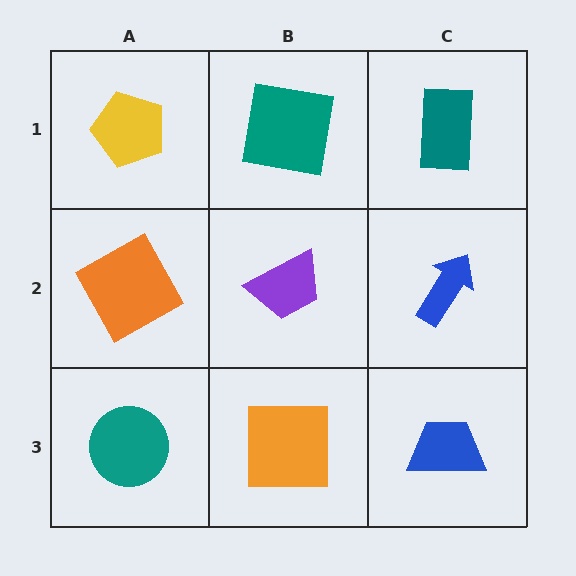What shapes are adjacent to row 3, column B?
A purple trapezoid (row 2, column B), a teal circle (row 3, column A), a blue trapezoid (row 3, column C).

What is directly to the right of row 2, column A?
A purple trapezoid.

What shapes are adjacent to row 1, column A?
An orange square (row 2, column A), a teal square (row 1, column B).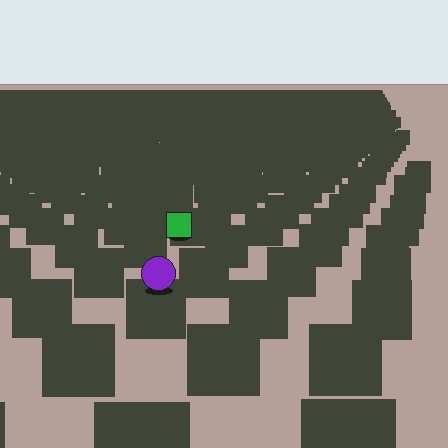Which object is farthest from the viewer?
The green square is farthest from the viewer. It appears smaller and the ground texture around it is denser.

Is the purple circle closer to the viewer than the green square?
Yes. The purple circle is closer — you can tell from the texture gradient: the ground texture is coarser near it.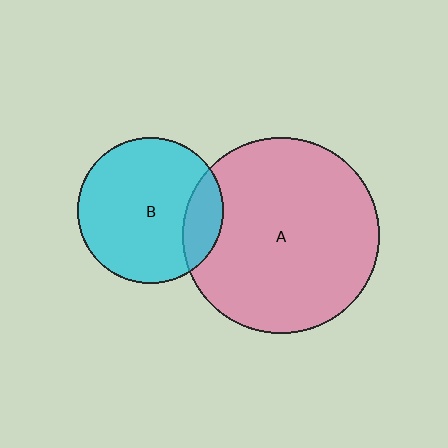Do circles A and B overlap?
Yes.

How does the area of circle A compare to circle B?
Approximately 1.8 times.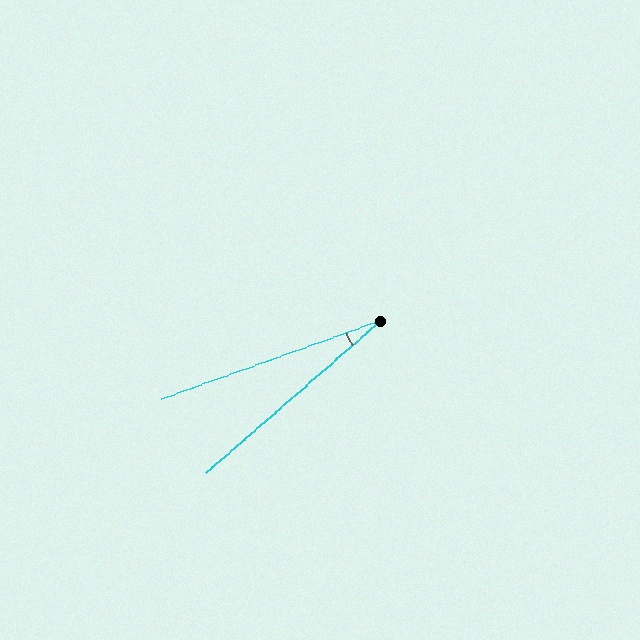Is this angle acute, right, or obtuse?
It is acute.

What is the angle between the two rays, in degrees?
Approximately 21 degrees.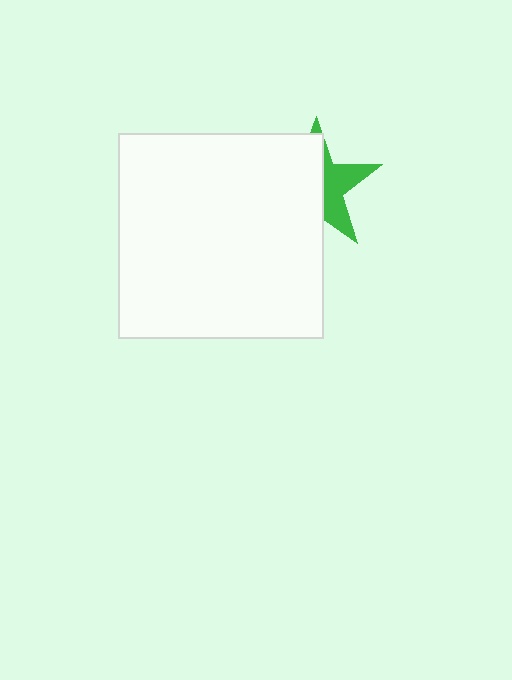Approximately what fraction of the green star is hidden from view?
Roughly 59% of the green star is hidden behind the white square.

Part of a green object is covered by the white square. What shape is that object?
It is a star.